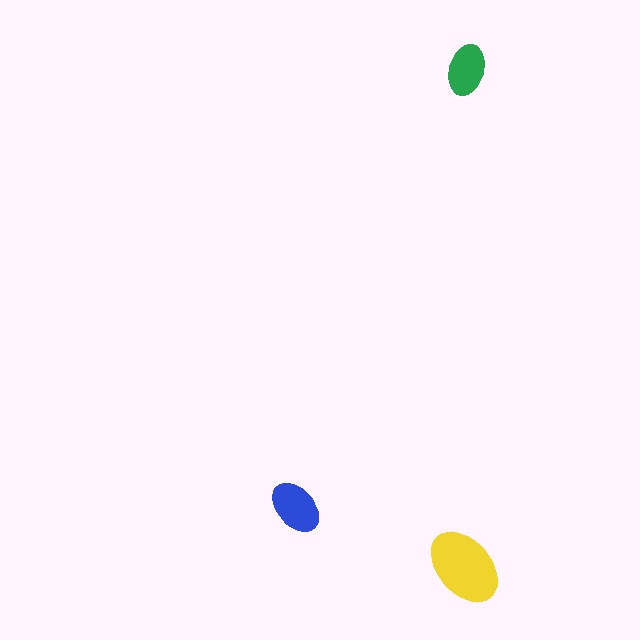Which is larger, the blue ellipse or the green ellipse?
The blue one.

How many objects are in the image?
There are 3 objects in the image.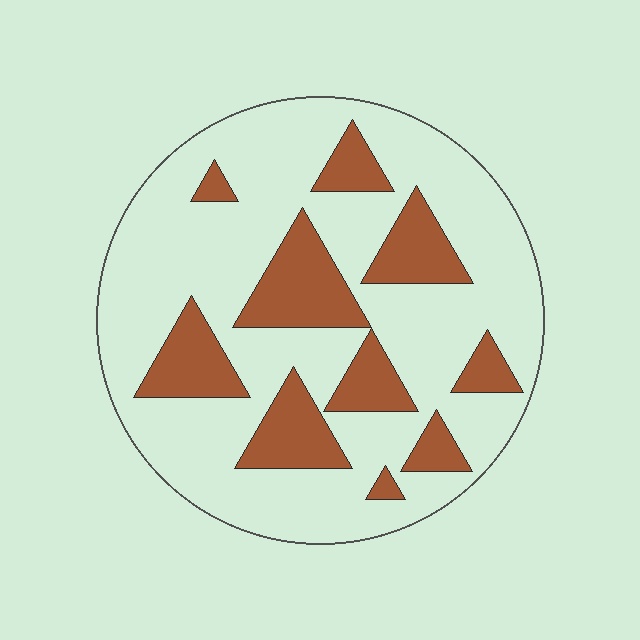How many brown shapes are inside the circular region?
10.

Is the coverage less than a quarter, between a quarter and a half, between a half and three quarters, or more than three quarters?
Between a quarter and a half.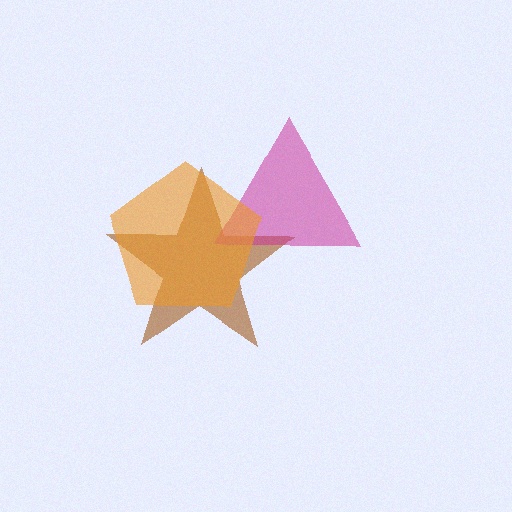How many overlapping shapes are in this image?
There are 3 overlapping shapes in the image.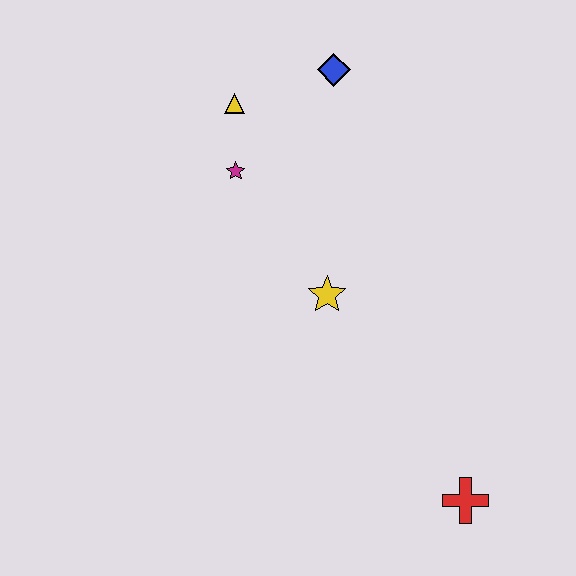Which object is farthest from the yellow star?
The red cross is farthest from the yellow star.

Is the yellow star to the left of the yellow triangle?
No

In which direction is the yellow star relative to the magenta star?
The yellow star is below the magenta star.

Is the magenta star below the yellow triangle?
Yes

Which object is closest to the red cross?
The yellow star is closest to the red cross.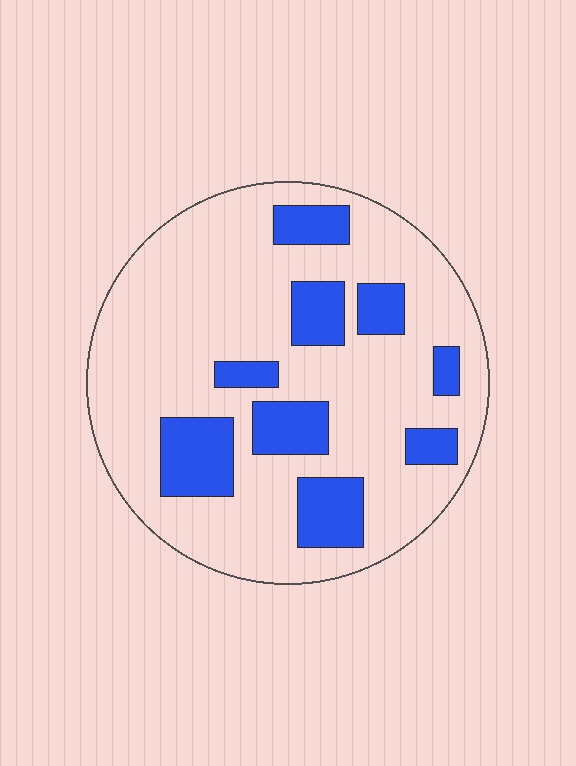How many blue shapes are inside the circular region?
9.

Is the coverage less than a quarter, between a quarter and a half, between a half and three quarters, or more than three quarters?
Less than a quarter.